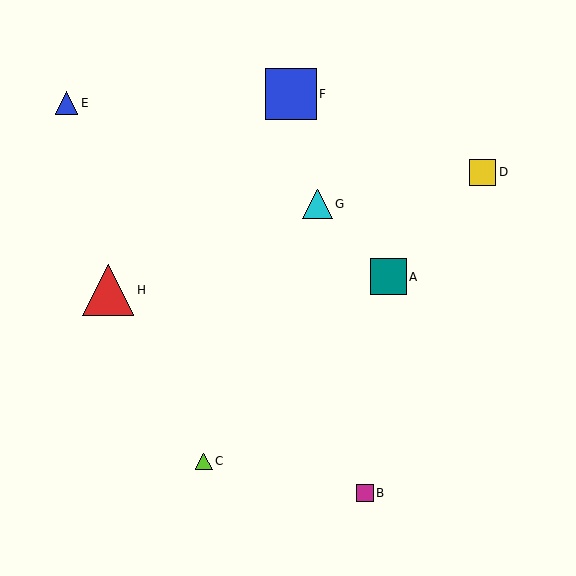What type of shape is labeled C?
Shape C is a lime triangle.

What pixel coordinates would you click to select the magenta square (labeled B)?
Click at (365, 493) to select the magenta square B.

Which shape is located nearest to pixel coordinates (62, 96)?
The blue triangle (labeled E) at (67, 103) is nearest to that location.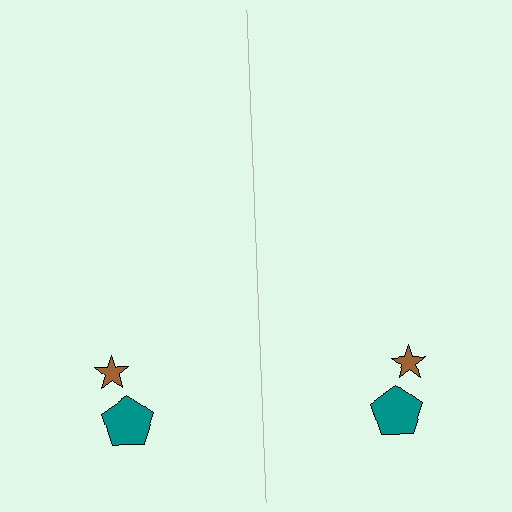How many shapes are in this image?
There are 4 shapes in this image.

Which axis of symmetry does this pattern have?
The pattern has a vertical axis of symmetry running through the center of the image.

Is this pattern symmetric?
Yes, this pattern has bilateral (reflection) symmetry.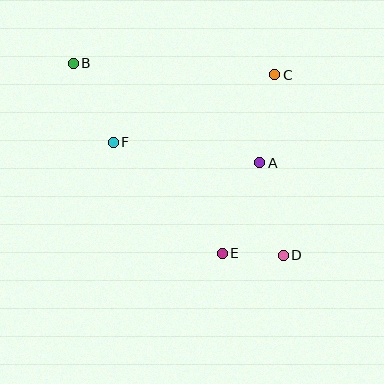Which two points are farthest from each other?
Points B and D are farthest from each other.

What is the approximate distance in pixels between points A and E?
The distance between A and E is approximately 98 pixels.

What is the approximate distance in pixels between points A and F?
The distance between A and F is approximately 148 pixels.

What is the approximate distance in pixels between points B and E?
The distance between B and E is approximately 241 pixels.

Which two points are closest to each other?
Points D and E are closest to each other.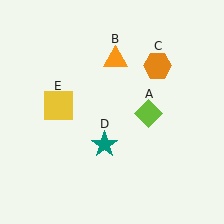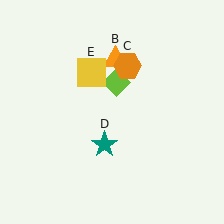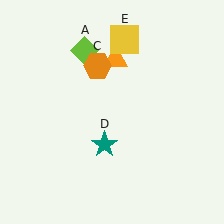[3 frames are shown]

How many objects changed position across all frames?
3 objects changed position: lime diamond (object A), orange hexagon (object C), yellow square (object E).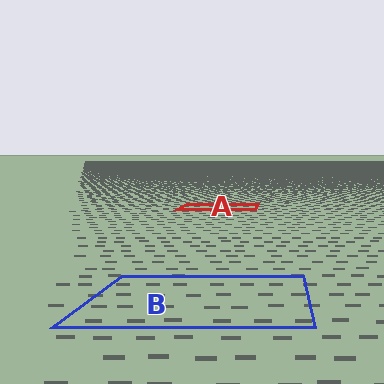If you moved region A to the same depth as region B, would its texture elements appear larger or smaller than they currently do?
They would appear larger. At a closer depth, the same texture elements are projected at a bigger on-screen size.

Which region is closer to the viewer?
Region B is closer. The texture elements there are larger and more spread out.